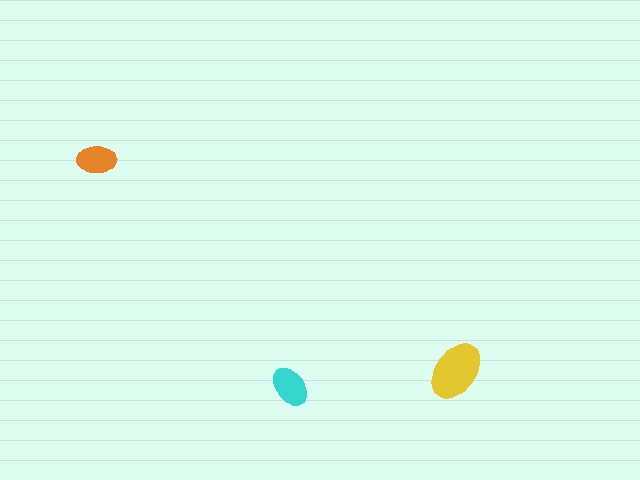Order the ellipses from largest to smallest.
the yellow one, the cyan one, the orange one.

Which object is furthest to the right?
The yellow ellipse is rightmost.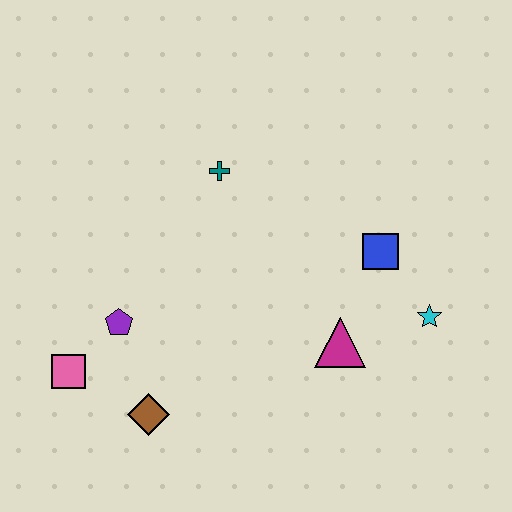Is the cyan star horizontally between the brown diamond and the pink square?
No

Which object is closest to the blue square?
The cyan star is closest to the blue square.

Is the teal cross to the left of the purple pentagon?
No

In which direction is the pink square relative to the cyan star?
The pink square is to the left of the cyan star.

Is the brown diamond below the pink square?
Yes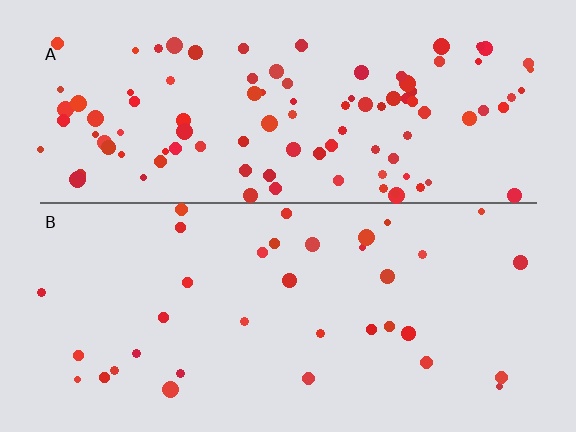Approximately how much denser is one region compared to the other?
Approximately 2.9× — region A over region B.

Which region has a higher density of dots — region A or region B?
A (the top).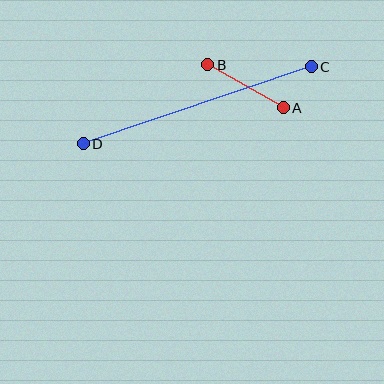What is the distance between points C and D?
The distance is approximately 241 pixels.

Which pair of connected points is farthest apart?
Points C and D are farthest apart.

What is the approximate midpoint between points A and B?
The midpoint is at approximately (246, 86) pixels.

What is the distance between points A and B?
The distance is approximately 87 pixels.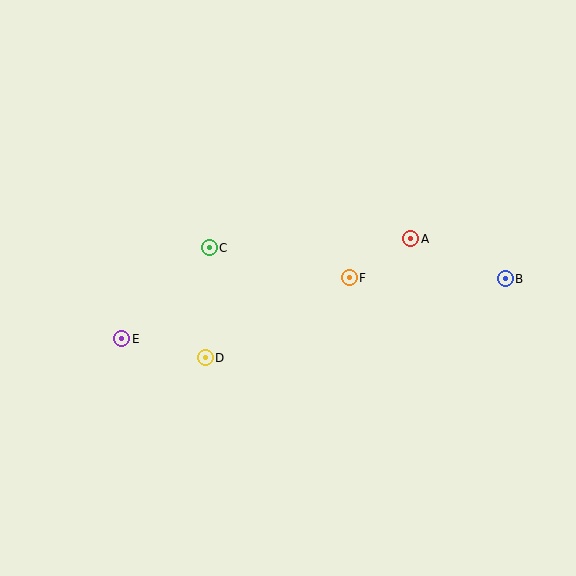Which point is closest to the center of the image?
Point F at (349, 278) is closest to the center.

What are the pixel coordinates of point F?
Point F is at (349, 278).